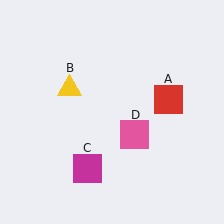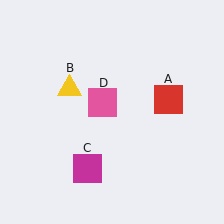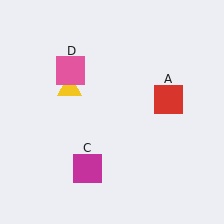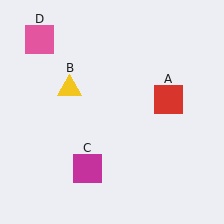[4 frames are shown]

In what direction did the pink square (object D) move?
The pink square (object D) moved up and to the left.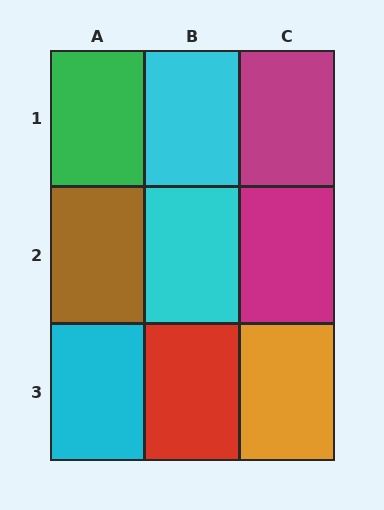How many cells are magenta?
2 cells are magenta.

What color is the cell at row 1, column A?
Green.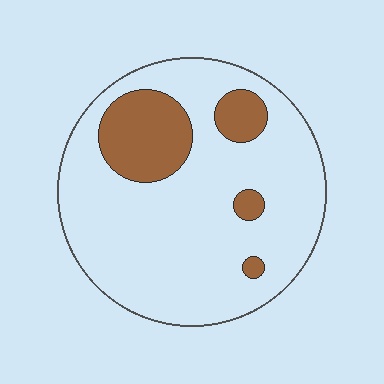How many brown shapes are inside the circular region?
4.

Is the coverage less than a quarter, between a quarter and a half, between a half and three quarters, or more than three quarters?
Less than a quarter.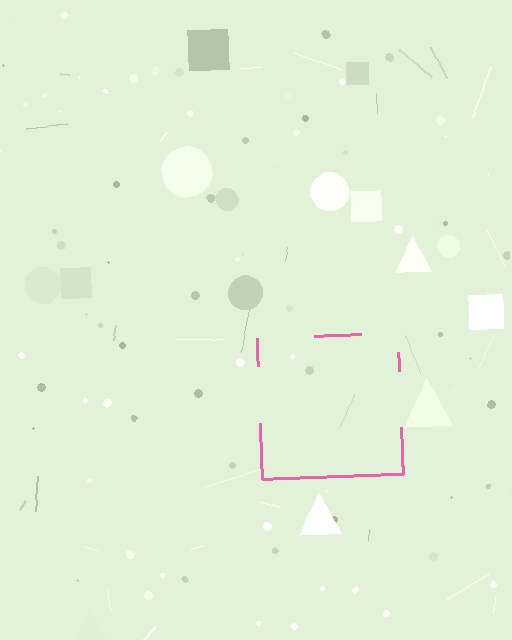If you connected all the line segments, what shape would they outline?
They would outline a square.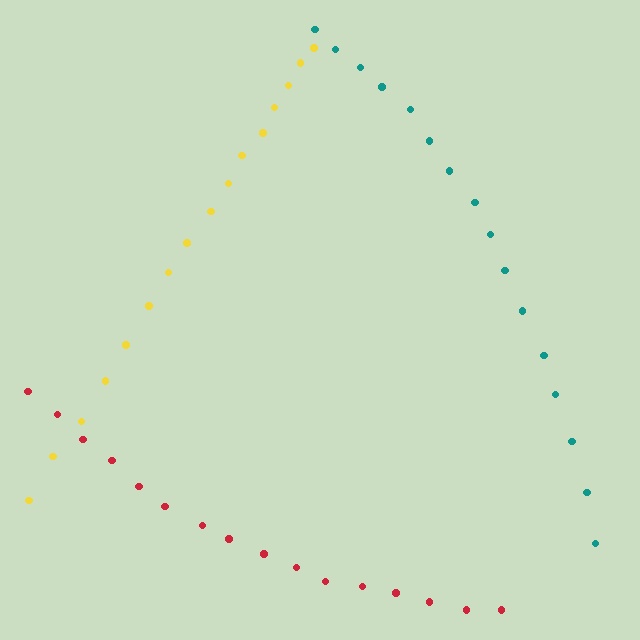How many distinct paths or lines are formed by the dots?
There are 3 distinct paths.